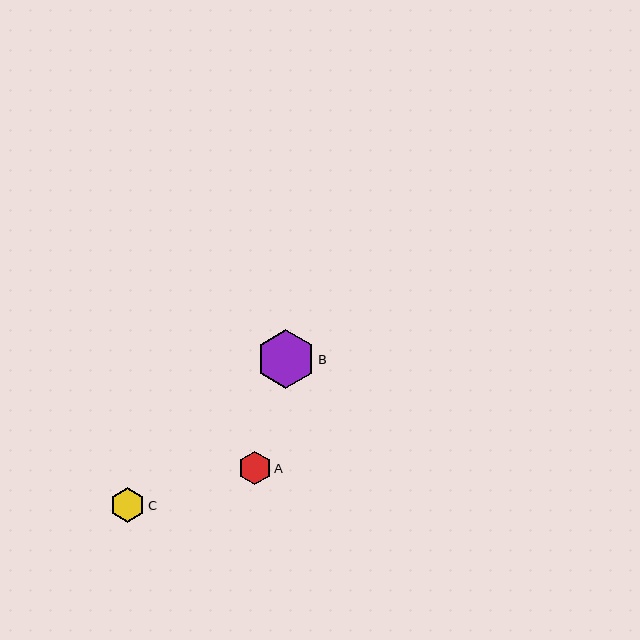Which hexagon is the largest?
Hexagon B is the largest with a size of approximately 59 pixels.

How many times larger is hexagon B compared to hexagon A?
Hexagon B is approximately 1.8 times the size of hexagon A.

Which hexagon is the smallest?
Hexagon A is the smallest with a size of approximately 33 pixels.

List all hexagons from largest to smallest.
From largest to smallest: B, C, A.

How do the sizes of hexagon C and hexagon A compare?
Hexagon C and hexagon A are approximately the same size.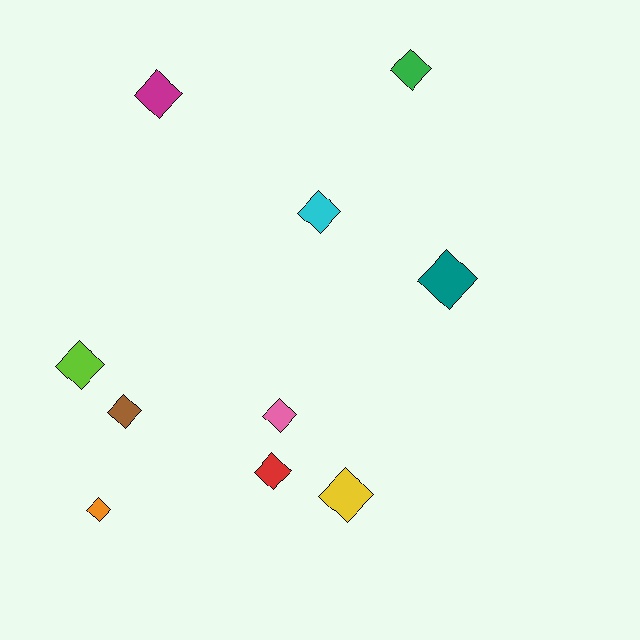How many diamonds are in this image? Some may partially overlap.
There are 10 diamonds.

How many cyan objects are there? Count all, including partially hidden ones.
There is 1 cyan object.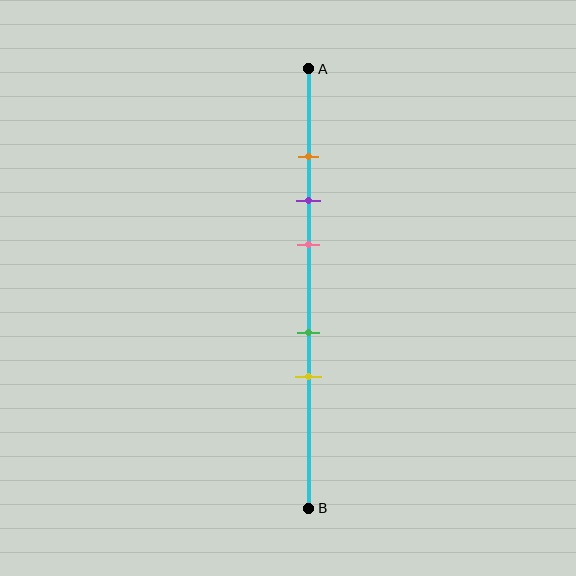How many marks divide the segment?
There are 5 marks dividing the segment.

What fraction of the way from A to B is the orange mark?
The orange mark is approximately 20% (0.2) of the way from A to B.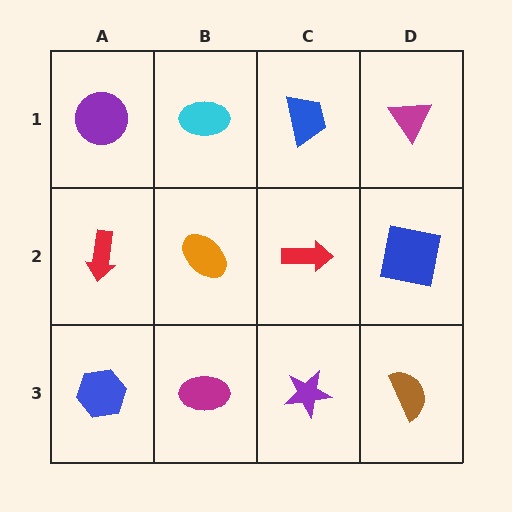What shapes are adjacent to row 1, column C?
A red arrow (row 2, column C), a cyan ellipse (row 1, column B), a magenta triangle (row 1, column D).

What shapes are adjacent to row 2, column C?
A blue trapezoid (row 1, column C), a purple star (row 3, column C), an orange ellipse (row 2, column B), a blue square (row 2, column D).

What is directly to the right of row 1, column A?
A cyan ellipse.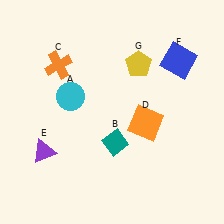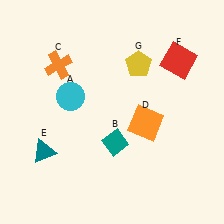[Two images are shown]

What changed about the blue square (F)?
In Image 1, F is blue. In Image 2, it changed to red.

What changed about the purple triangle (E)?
In Image 1, E is purple. In Image 2, it changed to teal.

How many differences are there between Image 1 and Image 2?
There are 2 differences between the two images.